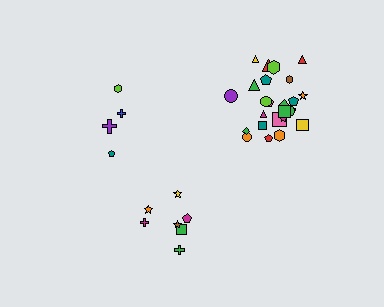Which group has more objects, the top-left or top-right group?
The top-right group.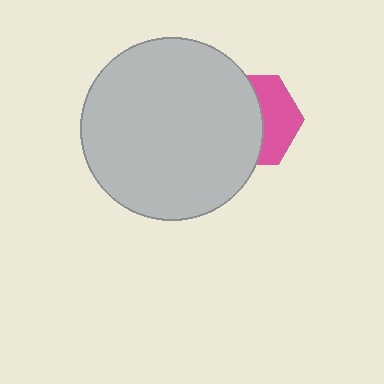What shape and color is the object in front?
The object in front is a light gray circle.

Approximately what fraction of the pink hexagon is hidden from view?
Roughly 59% of the pink hexagon is hidden behind the light gray circle.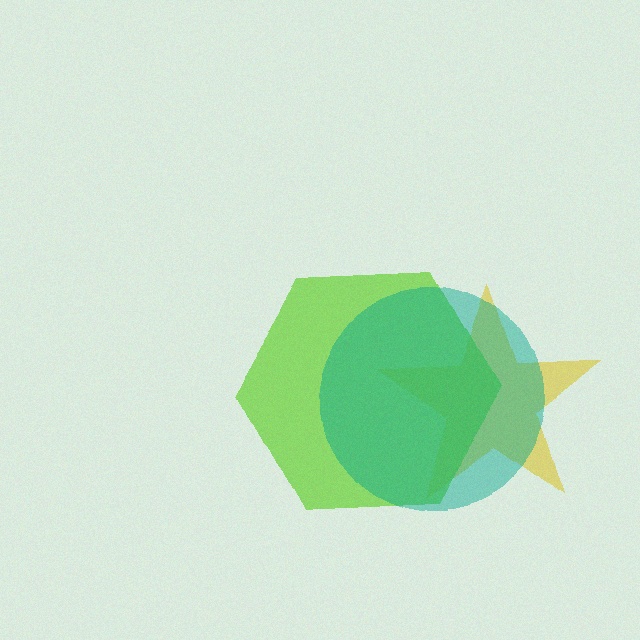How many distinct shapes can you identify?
There are 3 distinct shapes: a yellow star, a lime hexagon, a teal circle.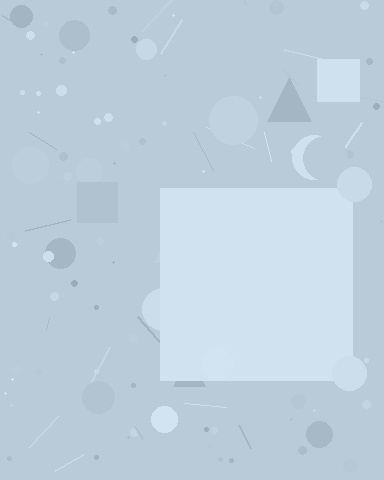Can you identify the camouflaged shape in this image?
The camouflaged shape is a square.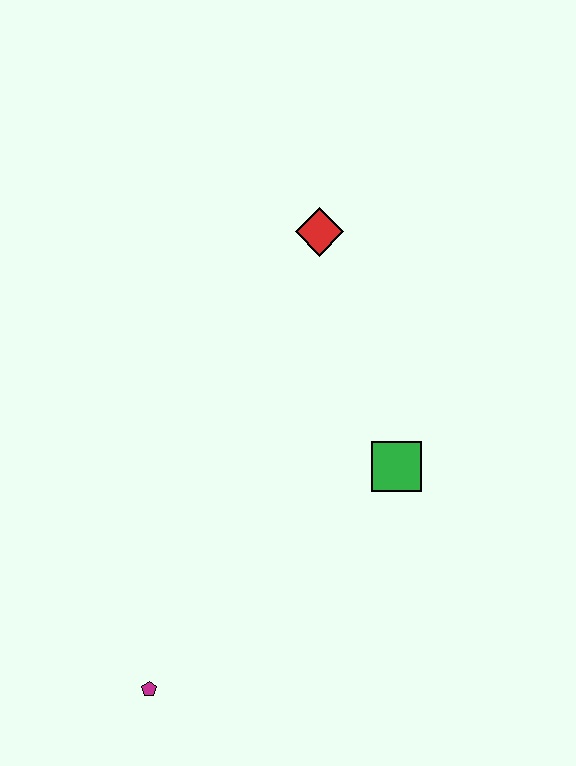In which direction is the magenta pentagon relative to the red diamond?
The magenta pentagon is below the red diamond.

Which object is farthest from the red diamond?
The magenta pentagon is farthest from the red diamond.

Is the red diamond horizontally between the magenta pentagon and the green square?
Yes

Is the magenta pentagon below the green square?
Yes